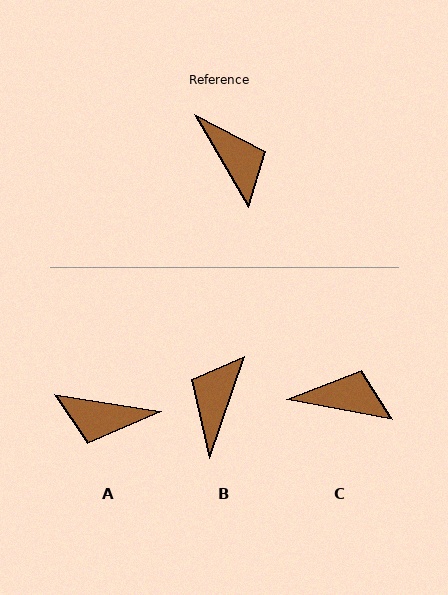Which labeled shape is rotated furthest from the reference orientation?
B, about 131 degrees away.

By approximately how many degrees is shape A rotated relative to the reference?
Approximately 130 degrees clockwise.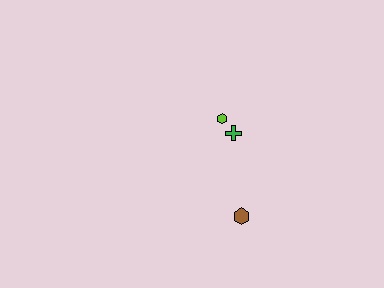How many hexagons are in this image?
There are 2 hexagons.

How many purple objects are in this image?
There are no purple objects.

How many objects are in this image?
There are 3 objects.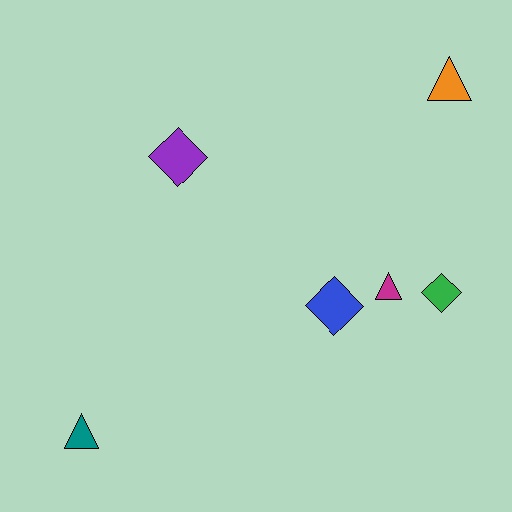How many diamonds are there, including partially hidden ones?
There are 3 diamonds.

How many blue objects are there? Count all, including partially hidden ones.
There is 1 blue object.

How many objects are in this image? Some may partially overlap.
There are 6 objects.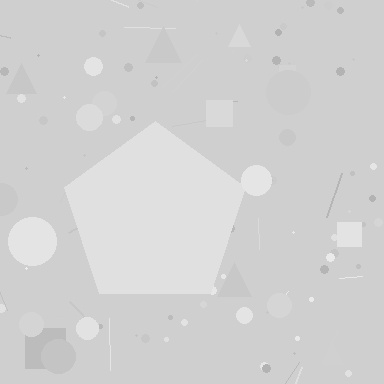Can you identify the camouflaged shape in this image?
The camouflaged shape is a pentagon.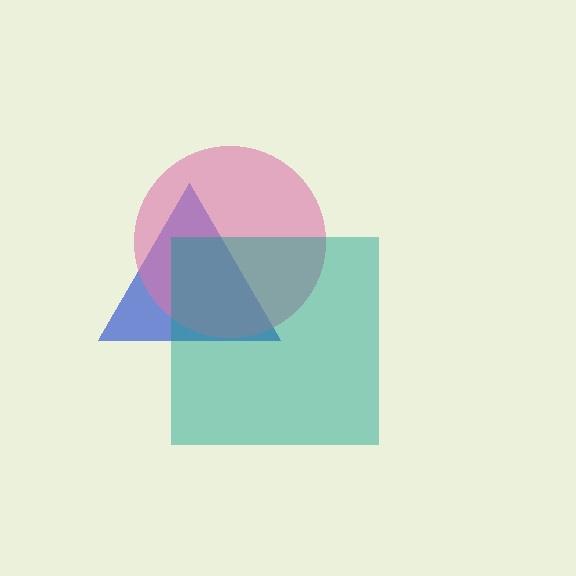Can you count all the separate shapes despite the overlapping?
Yes, there are 3 separate shapes.